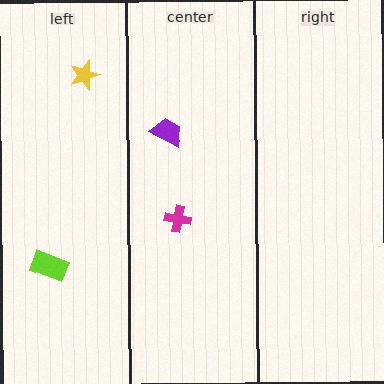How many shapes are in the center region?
2.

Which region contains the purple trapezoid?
The center region.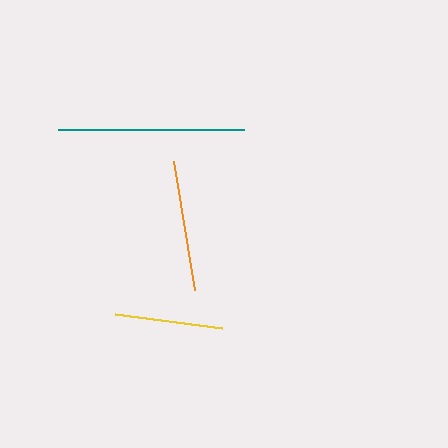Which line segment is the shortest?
The yellow line is the shortest at approximately 108 pixels.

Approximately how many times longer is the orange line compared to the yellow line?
The orange line is approximately 1.2 times the length of the yellow line.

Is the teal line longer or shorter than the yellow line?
The teal line is longer than the yellow line.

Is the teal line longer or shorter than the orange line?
The teal line is longer than the orange line.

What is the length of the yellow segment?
The yellow segment is approximately 108 pixels long.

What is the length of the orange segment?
The orange segment is approximately 131 pixels long.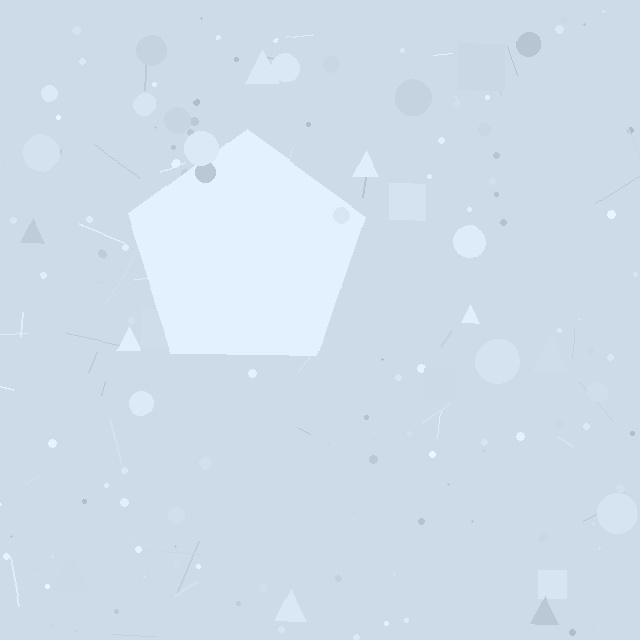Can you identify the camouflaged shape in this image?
The camouflaged shape is a pentagon.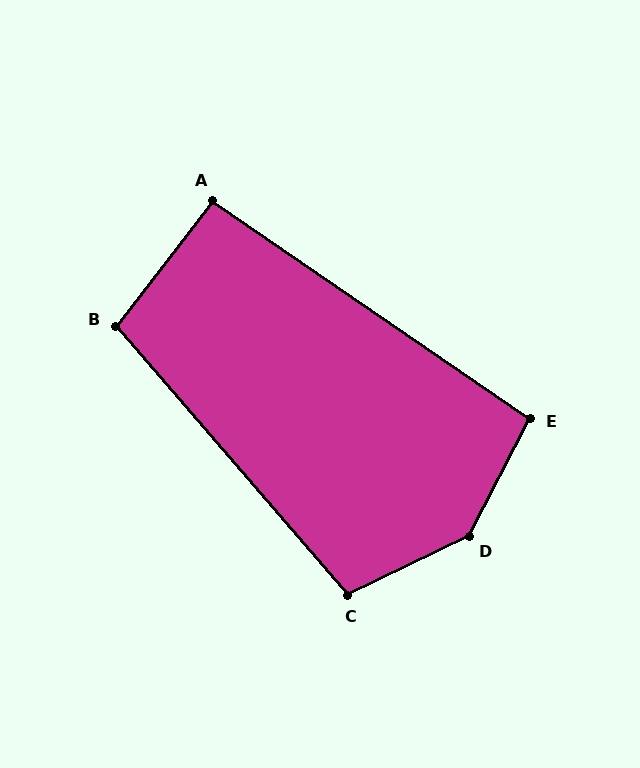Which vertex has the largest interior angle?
D, at approximately 143 degrees.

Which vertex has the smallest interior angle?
A, at approximately 93 degrees.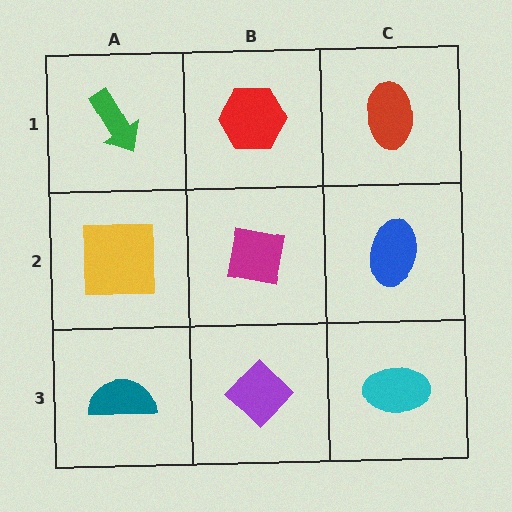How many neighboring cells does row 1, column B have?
3.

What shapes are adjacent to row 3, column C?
A blue ellipse (row 2, column C), a purple diamond (row 3, column B).